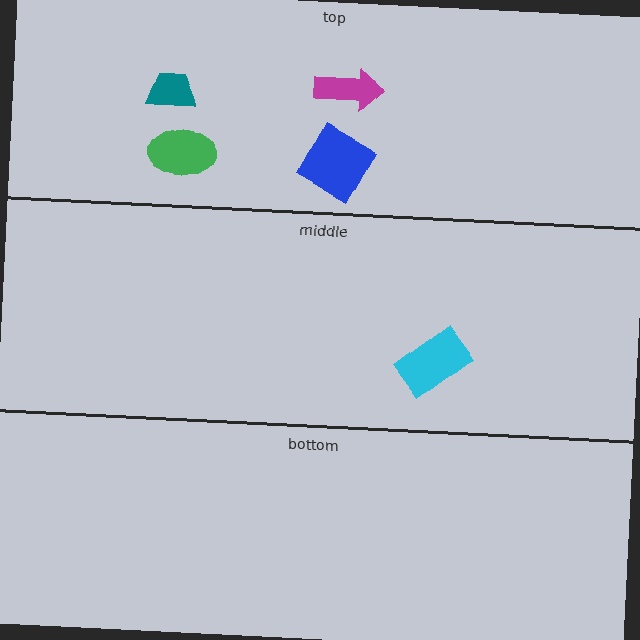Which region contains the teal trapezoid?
The top region.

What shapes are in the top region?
The magenta arrow, the blue square, the green ellipse, the teal trapezoid.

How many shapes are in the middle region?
1.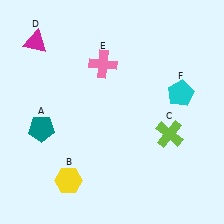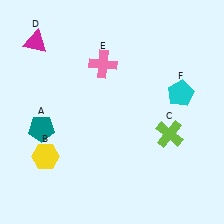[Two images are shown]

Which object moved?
The yellow hexagon (B) moved up.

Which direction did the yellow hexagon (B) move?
The yellow hexagon (B) moved up.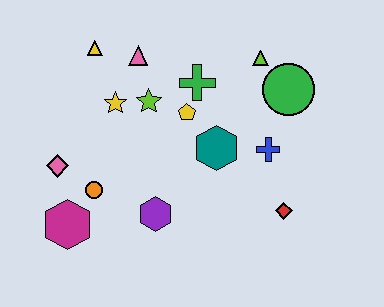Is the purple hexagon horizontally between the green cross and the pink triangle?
Yes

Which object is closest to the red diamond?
The blue cross is closest to the red diamond.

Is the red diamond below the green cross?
Yes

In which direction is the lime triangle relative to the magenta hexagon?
The lime triangle is to the right of the magenta hexagon.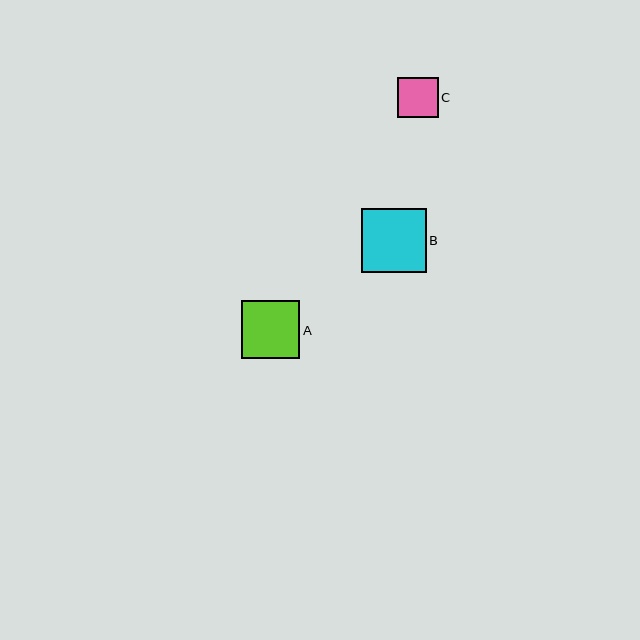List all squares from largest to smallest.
From largest to smallest: B, A, C.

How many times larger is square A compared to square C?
Square A is approximately 1.4 times the size of square C.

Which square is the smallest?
Square C is the smallest with a size of approximately 41 pixels.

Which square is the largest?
Square B is the largest with a size of approximately 65 pixels.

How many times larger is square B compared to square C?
Square B is approximately 1.6 times the size of square C.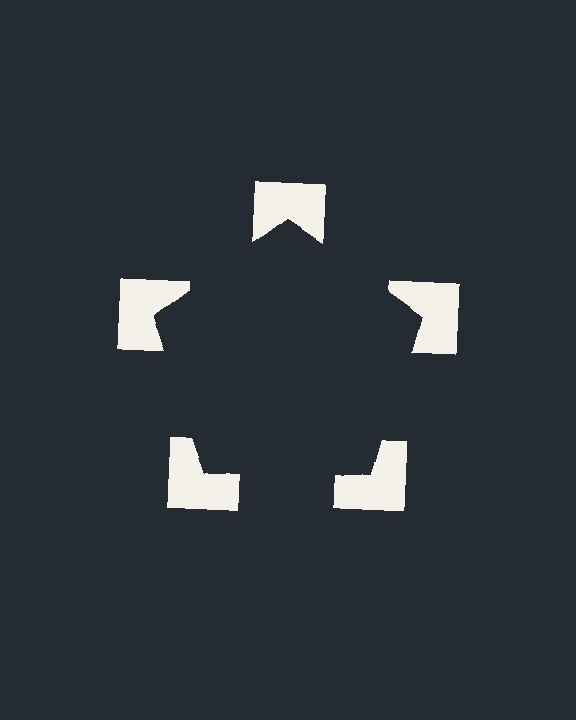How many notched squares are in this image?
There are 5 — one at each vertex of the illusory pentagon.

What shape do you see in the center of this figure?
An illusory pentagon — its edges are inferred from the aligned wedge cuts in the notched squares, not physically drawn.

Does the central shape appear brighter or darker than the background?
It typically appears slightly darker than the background, even though no actual brightness change is drawn.